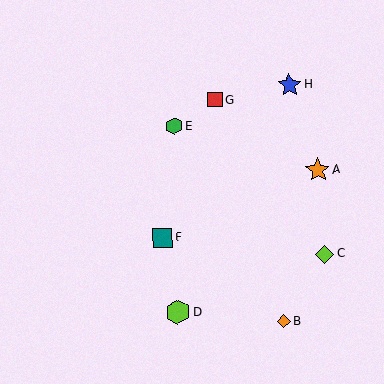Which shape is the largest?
The lime hexagon (labeled D) is the largest.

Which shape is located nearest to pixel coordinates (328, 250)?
The lime diamond (labeled C) at (324, 254) is nearest to that location.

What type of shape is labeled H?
Shape H is a blue star.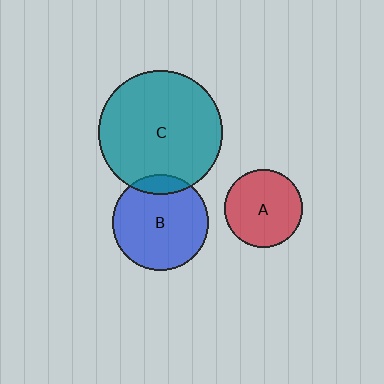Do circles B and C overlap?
Yes.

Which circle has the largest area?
Circle C (teal).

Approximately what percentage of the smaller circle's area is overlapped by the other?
Approximately 10%.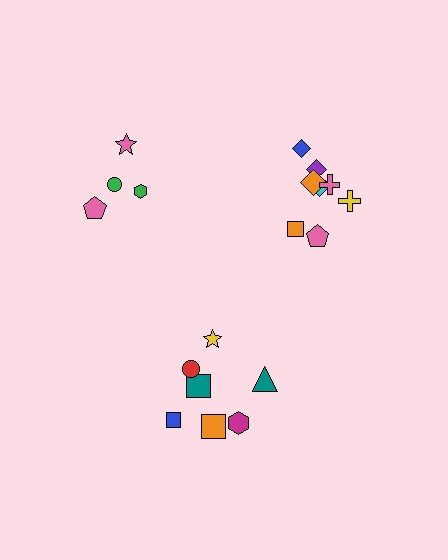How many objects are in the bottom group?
There are 7 objects.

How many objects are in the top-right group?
There are 8 objects.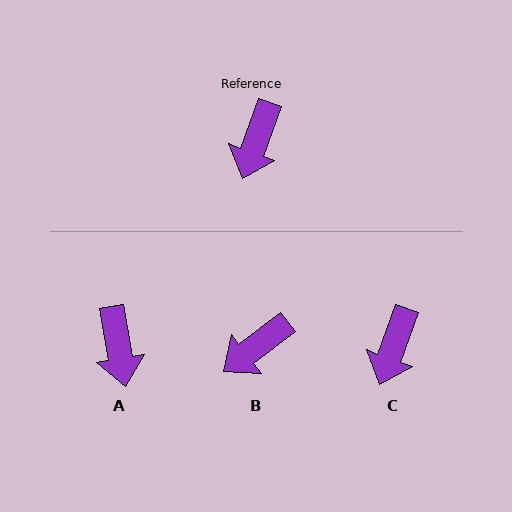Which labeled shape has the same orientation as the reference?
C.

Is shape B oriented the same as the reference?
No, it is off by about 33 degrees.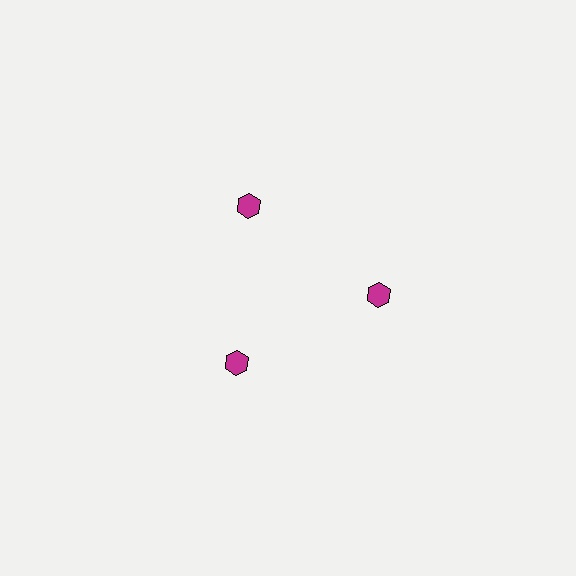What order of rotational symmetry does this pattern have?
This pattern has 3-fold rotational symmetry.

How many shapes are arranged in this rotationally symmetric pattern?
There are 3 shapes, arranged in 3 groups of 1.